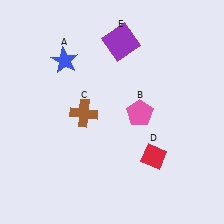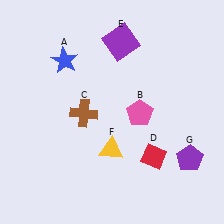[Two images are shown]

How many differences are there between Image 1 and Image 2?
There are 2 differences between the two images.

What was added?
A yellow triangle (F), a purple pentagon (G) were added in Image 2.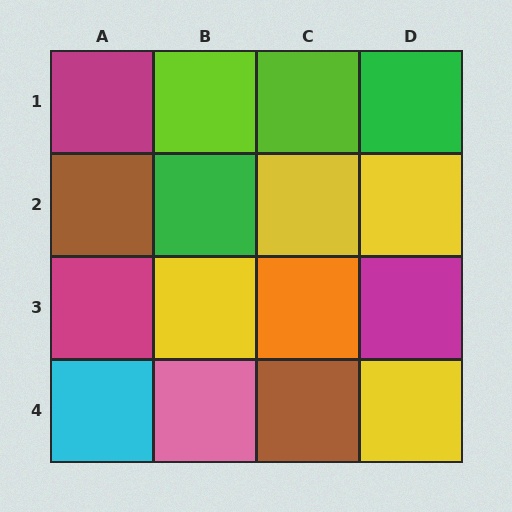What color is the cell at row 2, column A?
Brown.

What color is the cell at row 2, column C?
Yellow.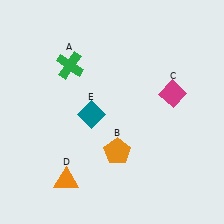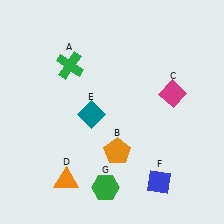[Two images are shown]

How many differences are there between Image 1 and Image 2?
There are 2 differences between the two images.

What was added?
A blue diamond (F), a green hexagon (G) were added in Image 2.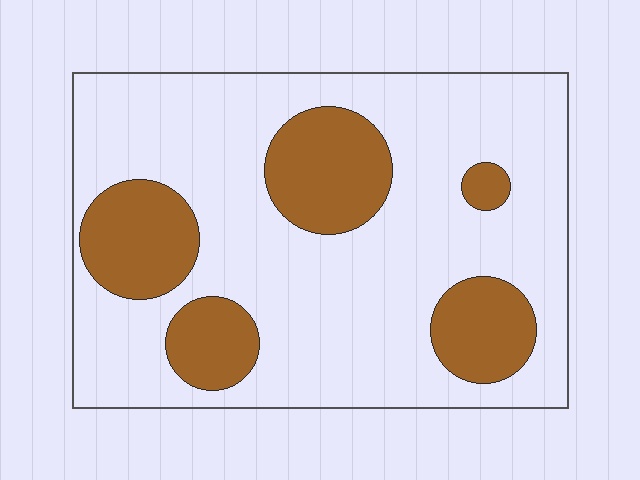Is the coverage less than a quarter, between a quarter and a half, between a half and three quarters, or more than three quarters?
Between a quarter and a half.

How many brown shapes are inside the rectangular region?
5.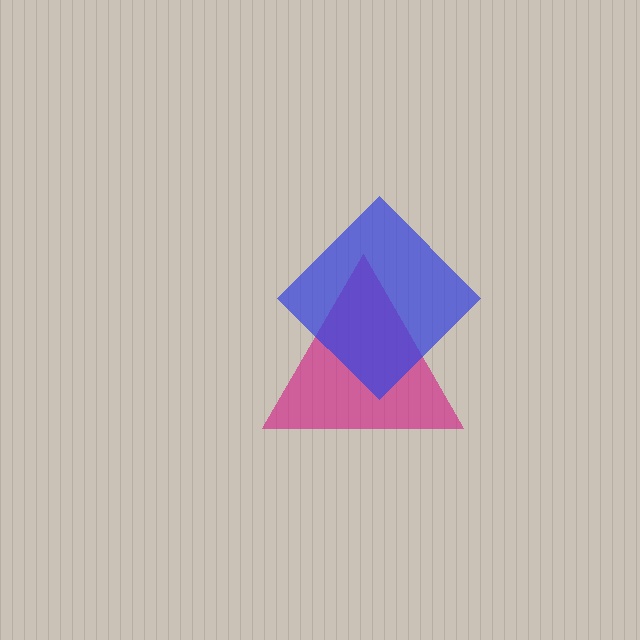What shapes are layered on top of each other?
The layered shapes are: a magenta triangle, a blue diamond.